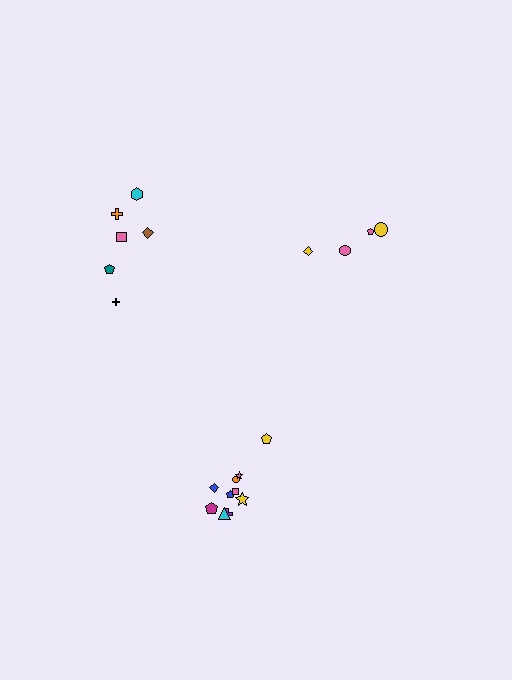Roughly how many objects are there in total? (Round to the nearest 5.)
Roughly 20 objects in total.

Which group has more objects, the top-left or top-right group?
The top-left group.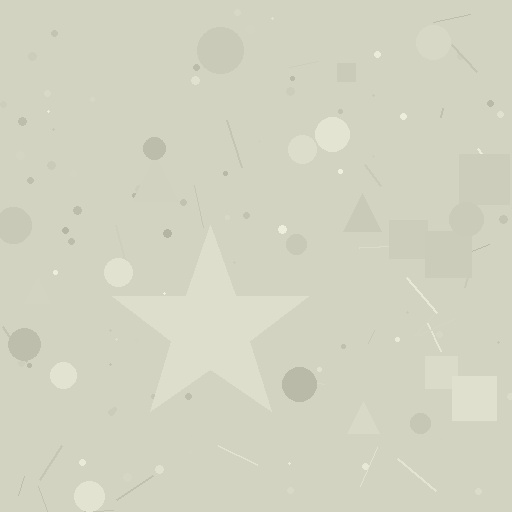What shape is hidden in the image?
A star is hidden in the image.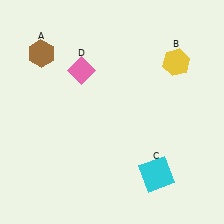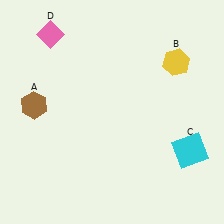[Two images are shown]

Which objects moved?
The objects that moved are: the brown hexagon (A), the cyan square (C), the pink diamond (D).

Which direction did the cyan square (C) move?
The cyan square (C) moved right.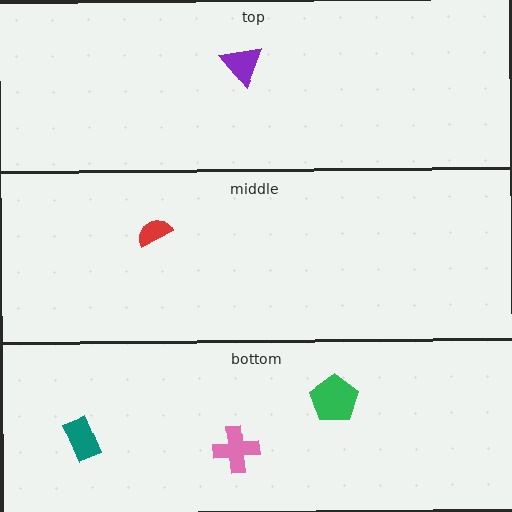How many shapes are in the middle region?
1.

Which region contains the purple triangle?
The top region.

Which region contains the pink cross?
The bottom region.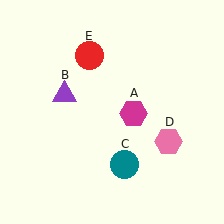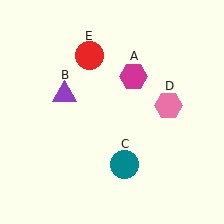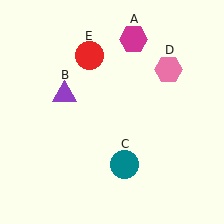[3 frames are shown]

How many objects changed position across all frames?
2 objects changed position: magenta hexagon (object A), pink hexagon (object D).